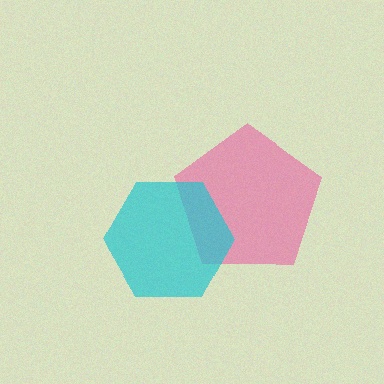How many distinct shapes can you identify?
There are 2 distinct shapes: a pink pentagon, a cyan hexagon.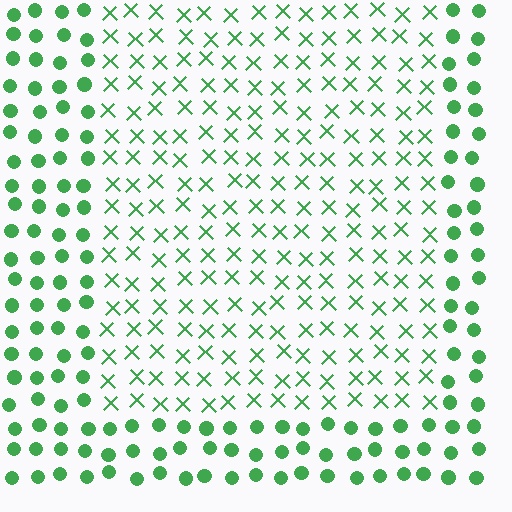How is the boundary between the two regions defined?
The boundary is defined by a change in element shape: X marks inside vs. circles outside. All elements share the same color and spacing.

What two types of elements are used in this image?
The image uses X marks inside the rectangle region and circles outside it.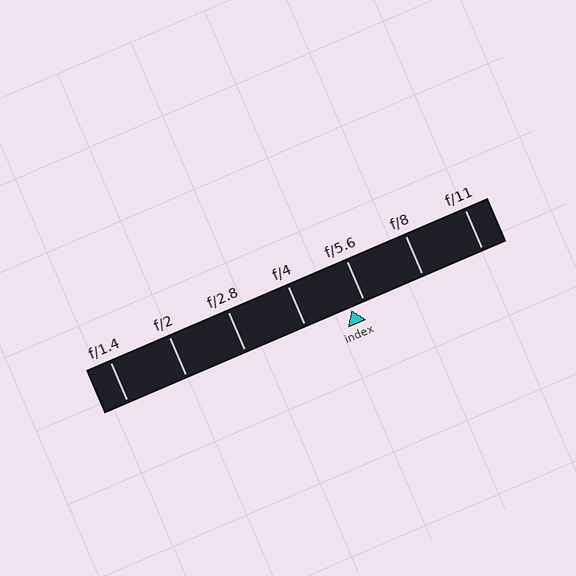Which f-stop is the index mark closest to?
The index mark is closest to f/5.6.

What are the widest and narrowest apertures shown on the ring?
The widest aperture shown is f/1.4 and the narrowest is f/11.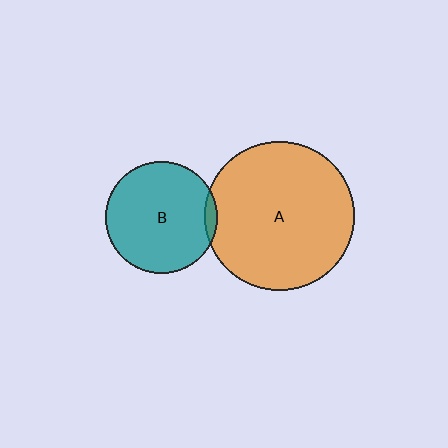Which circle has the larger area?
Circle A (orange).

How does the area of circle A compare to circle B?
Approximately 1.8 times.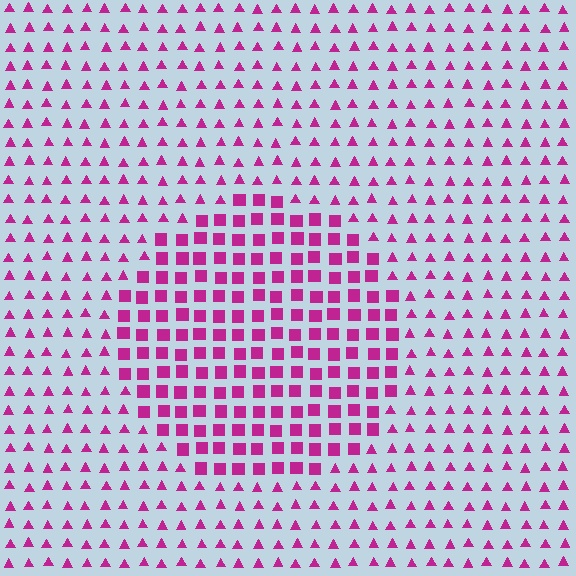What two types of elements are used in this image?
The image uses squares inside the circle region and triangles outside it.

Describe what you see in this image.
The image is filled with small magenta elements arranged in a uniform grid. A circle-shaped region contains squares, while the surrounding area contains triangles. The boundary is defined purely by the change in element shape.